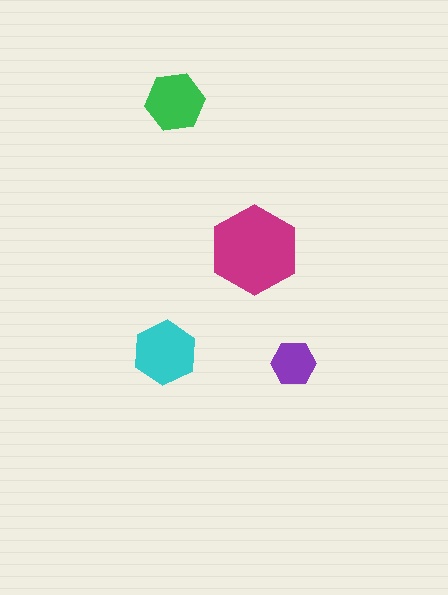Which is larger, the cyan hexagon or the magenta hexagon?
The magenta one.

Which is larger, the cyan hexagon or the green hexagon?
The cyan one.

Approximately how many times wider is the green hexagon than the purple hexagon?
About 1.5 times wider.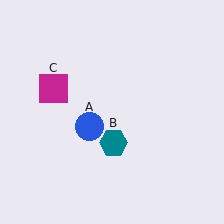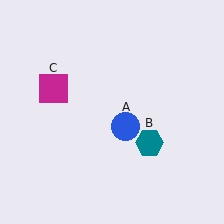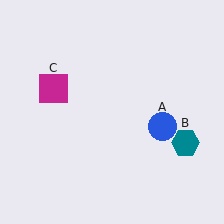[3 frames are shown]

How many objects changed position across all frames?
2 objects changed position: blue circle (object A), teal hexagon (object B).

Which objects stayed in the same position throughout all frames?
Magenta square (object C) remained stationary.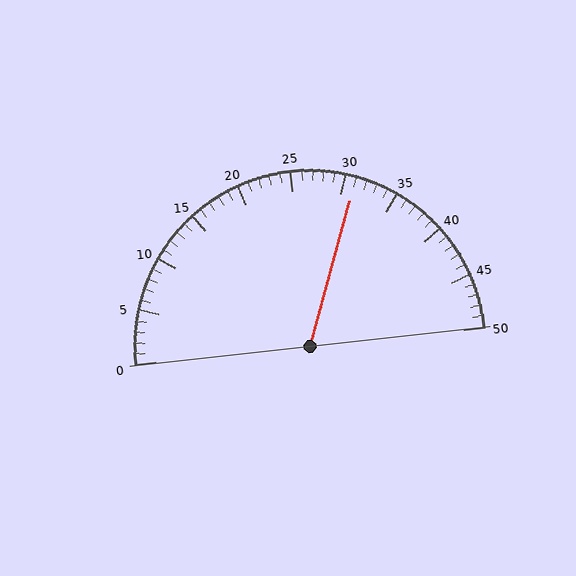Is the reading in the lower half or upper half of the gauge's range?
The reading is in the upper half of the range (0 to 50).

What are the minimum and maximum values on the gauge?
The gauge ranges from 0 to 50.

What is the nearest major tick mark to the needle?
The nearest major tick mark is 30.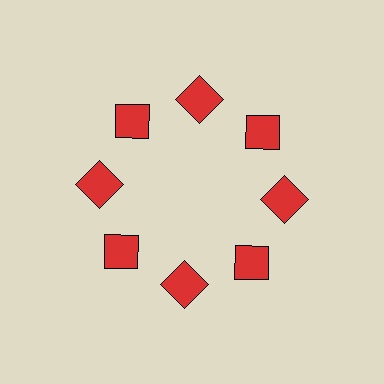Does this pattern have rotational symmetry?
Yes, this pattern has 8-fold rotational symmetry. It looks the same after rotating 45 degrees around the center.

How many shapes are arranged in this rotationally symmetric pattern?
There are 8 shapes, arranged in 8 groups of 1.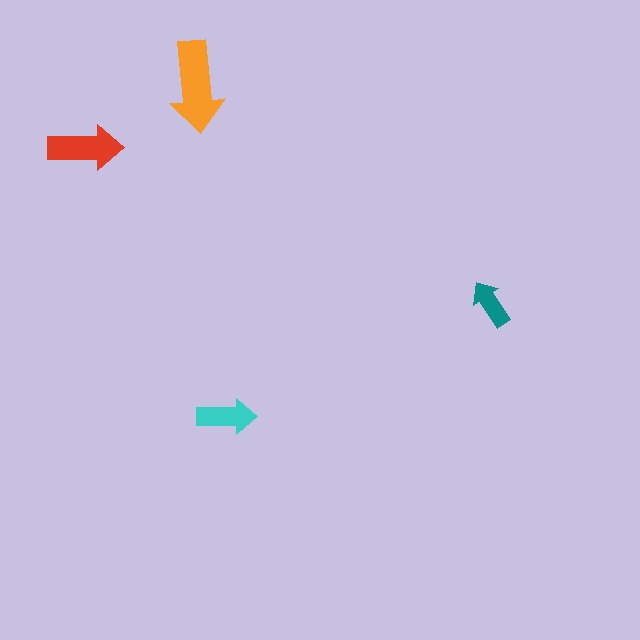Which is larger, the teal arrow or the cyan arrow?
The cyan one.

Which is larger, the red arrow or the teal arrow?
The red one.